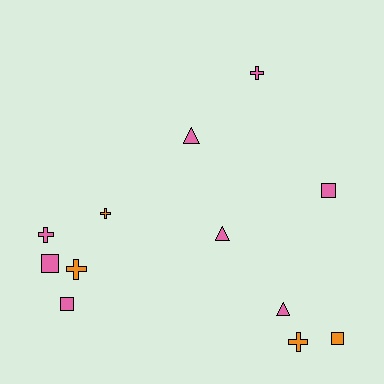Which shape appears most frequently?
Cross, with 5 objects.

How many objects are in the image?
There are 12 objects.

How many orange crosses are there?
There are 3 orange crosses.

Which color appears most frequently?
Pink, with 8 objects.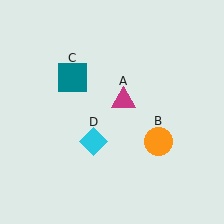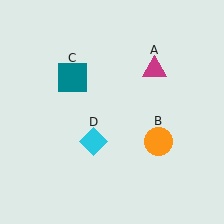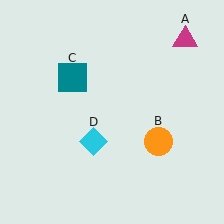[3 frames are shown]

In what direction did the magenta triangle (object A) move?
The magenta triangle (object A) moved up and to the right.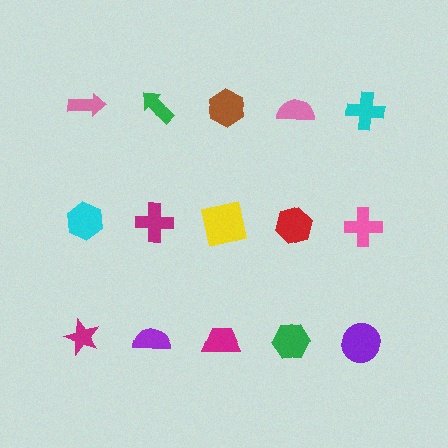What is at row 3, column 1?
A magenta star.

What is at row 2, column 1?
A cyan hexagon.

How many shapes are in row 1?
5 shapes.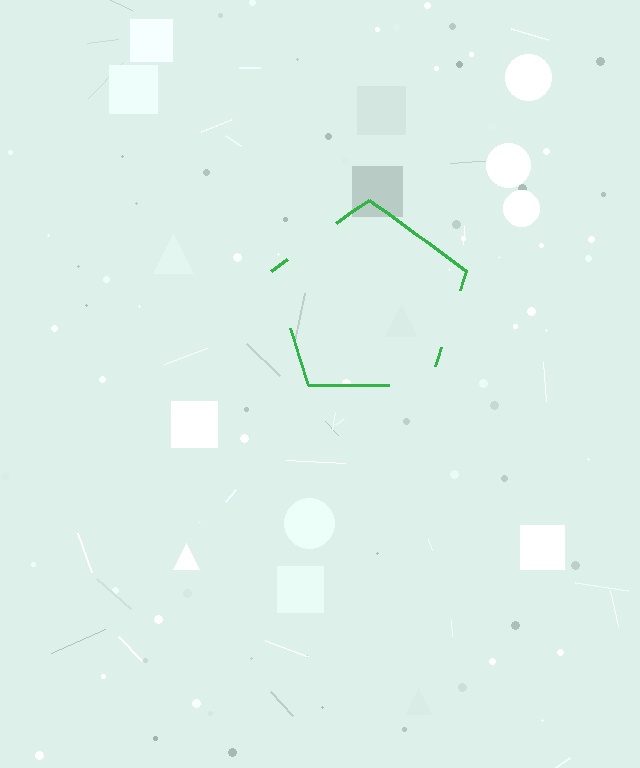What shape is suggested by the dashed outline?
The dashed outline suggests a pentagon.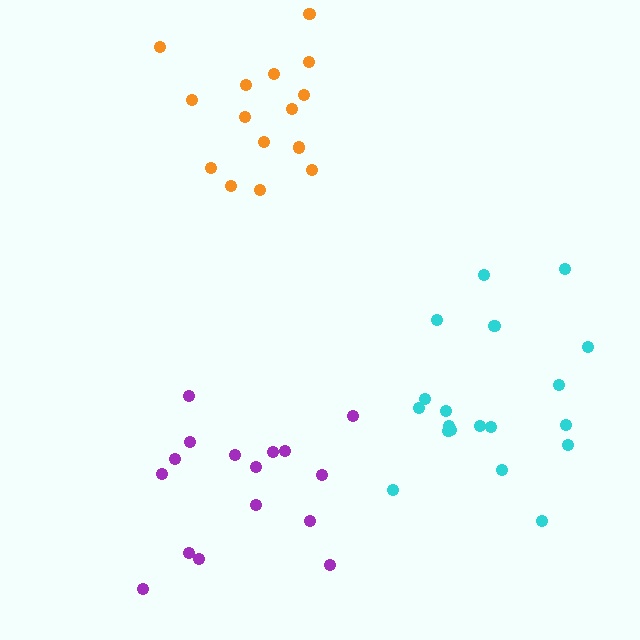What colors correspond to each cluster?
The clusters are colored: cyan, purple, orange.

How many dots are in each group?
Group 1: 19 dots, Group 2: 16 dots, Group 3: 15 dots (50 total).